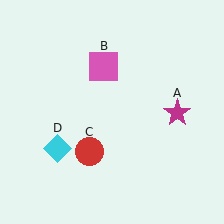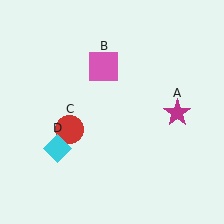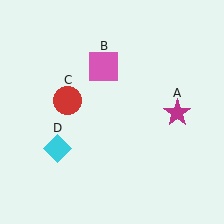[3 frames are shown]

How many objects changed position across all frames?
1 object changed position: red circle (object C).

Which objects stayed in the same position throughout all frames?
Magenta star (object A) and pink square (object B) and cyan diamond (object D) remained stationary.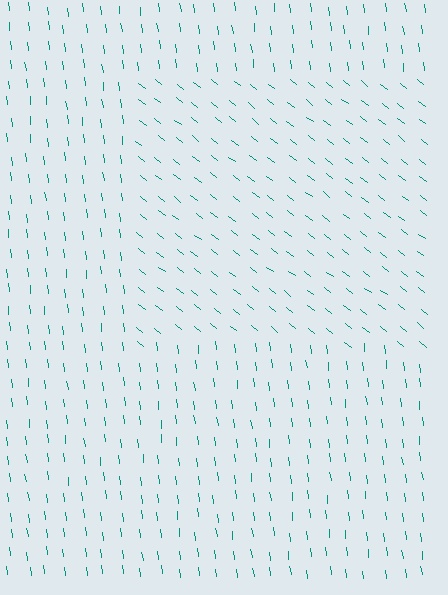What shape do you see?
I see a rectangle.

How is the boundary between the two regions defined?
The boundary is defined purely by a change in line orientation (approximately 45 degrees difference). All lines are the same color and thickness.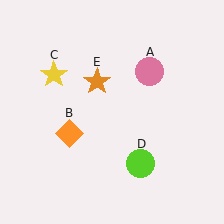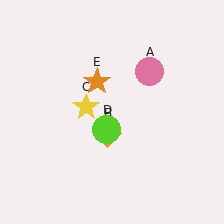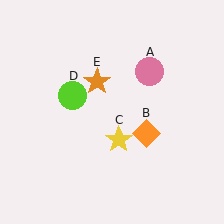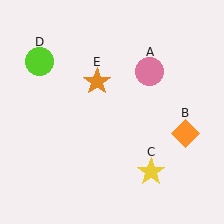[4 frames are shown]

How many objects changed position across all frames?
3 objects changed position: orange diamond (object B), yellow star (object C), lime circle (object D).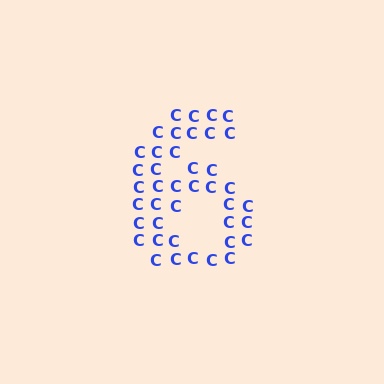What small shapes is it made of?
It is made of small letter C's.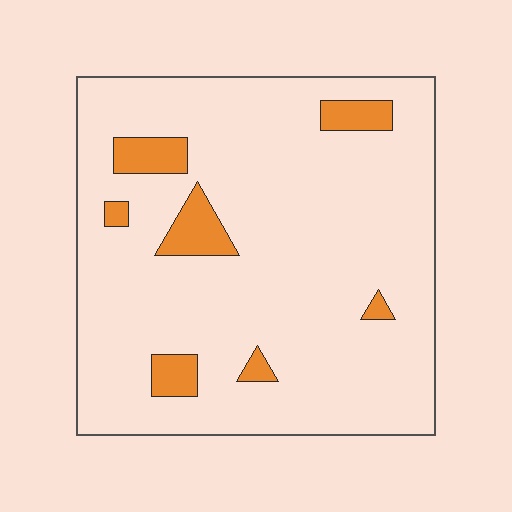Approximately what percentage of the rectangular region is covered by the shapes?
Approximately 10%.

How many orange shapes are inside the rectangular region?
7.